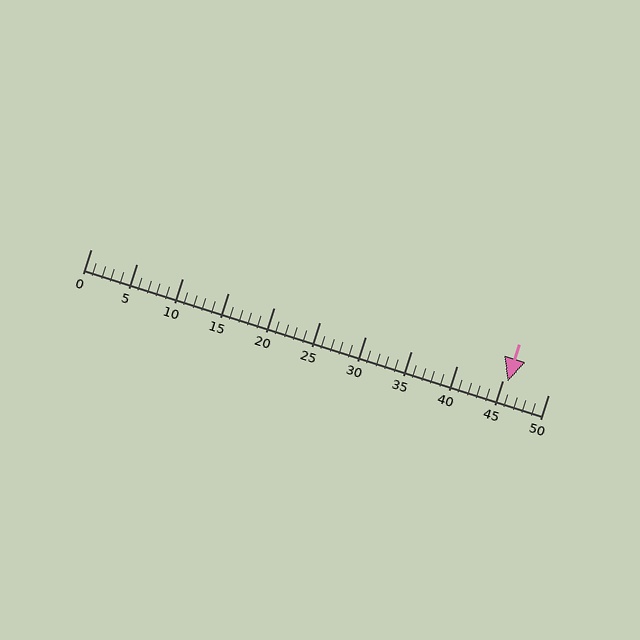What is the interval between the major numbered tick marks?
The major tick marks are spaced 5 units apart.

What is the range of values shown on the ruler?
The ruler shows values from 0 to 50.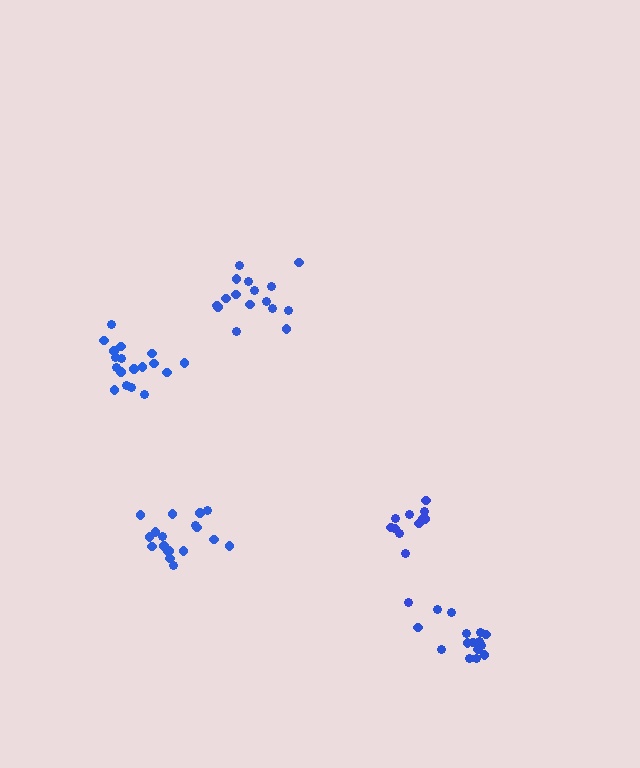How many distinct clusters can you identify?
There are 5 distinct clusters.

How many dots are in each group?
Group 1: 15 dots, Group 2: 18 dots, Group 3: 16 dots, Group 4: 18 dots, Group 5: 12 dots (79 total).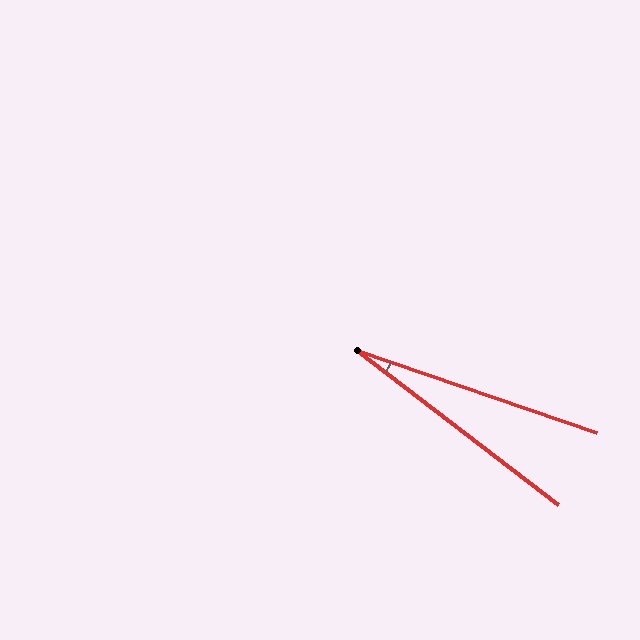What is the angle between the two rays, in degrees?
Approximately 19 degrees.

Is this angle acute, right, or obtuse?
It is acute.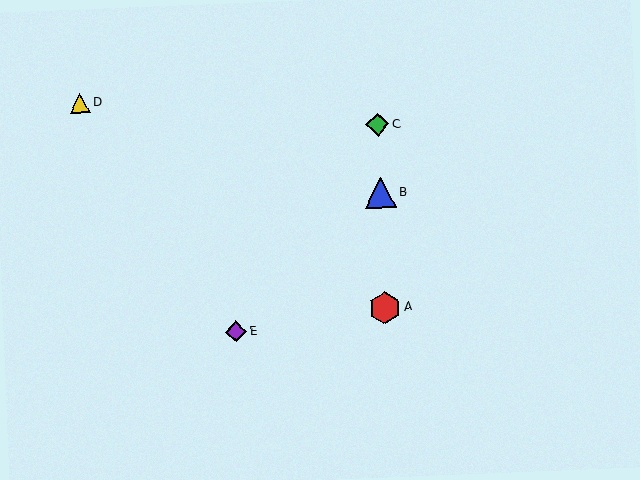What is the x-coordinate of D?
Object D is at x≈80.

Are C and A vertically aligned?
Yes, both are at x≈378.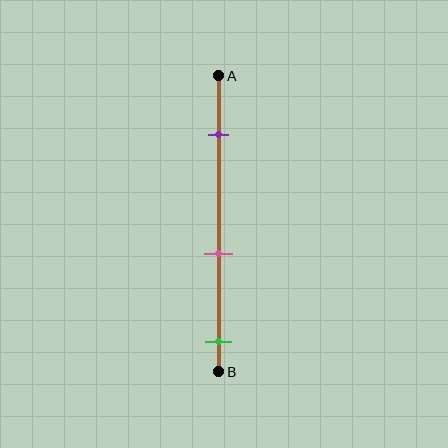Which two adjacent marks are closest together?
The pink and green marks are the closest adjacent pair.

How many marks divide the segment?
There are 3 marks dividing the segment.